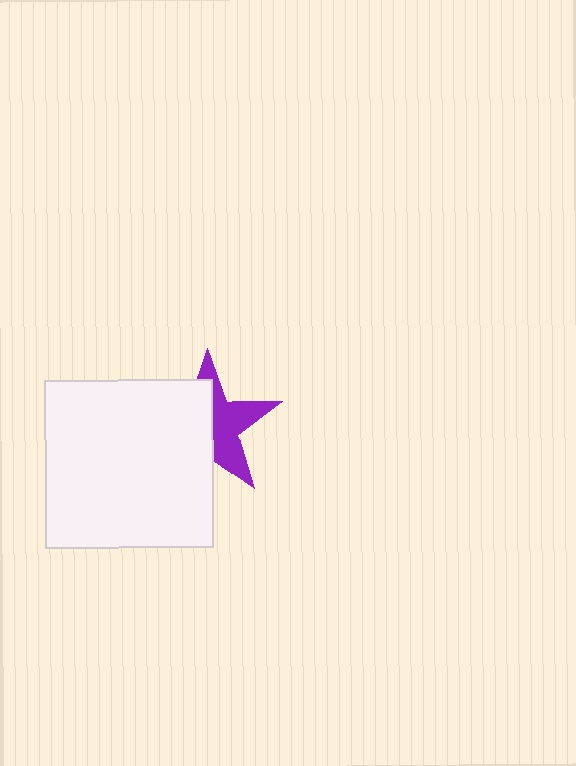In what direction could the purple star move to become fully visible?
The purple star could move right. That would shift it out from behind the white square entirely.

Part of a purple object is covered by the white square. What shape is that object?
It is a star.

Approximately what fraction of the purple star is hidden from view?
Roughly 54% of the purple star is hidden behind the white square.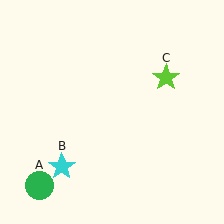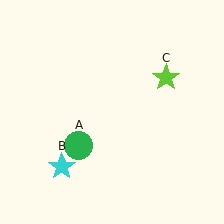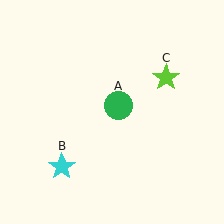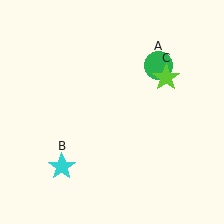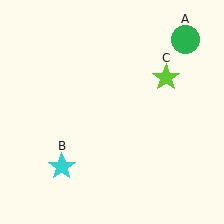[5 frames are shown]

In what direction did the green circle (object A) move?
The green circle (object A) moved up and to the right.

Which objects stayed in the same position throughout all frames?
Cyan star (object B) and lime star (object C) remained stationary.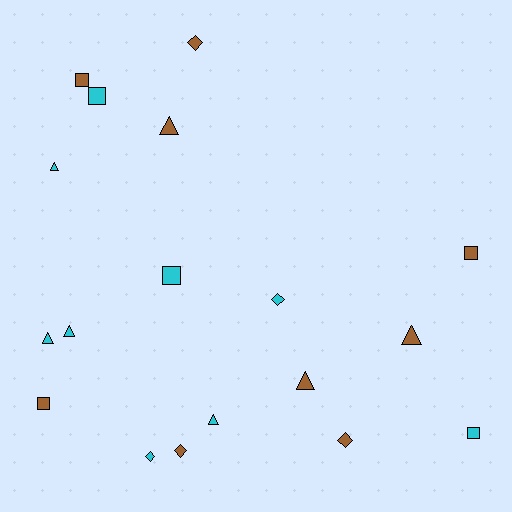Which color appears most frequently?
Brown, with 9 objects.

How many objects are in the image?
There are 18 objects.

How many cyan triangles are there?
There are 4 cyan triangles.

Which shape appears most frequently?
Triangle, with 7 objects.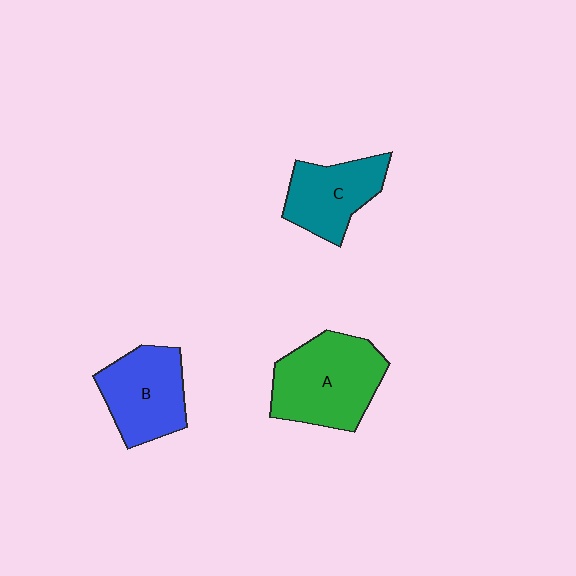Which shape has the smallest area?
Shape C (teal).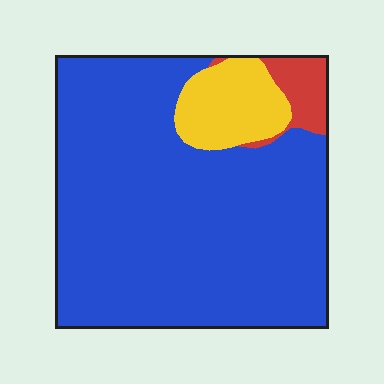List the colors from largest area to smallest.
From largest to smallest: blue, yellow, red.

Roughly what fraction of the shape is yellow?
Yellow covers 11% of the shape.